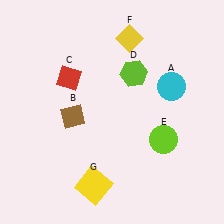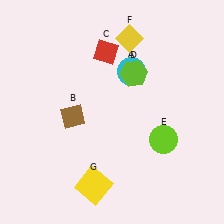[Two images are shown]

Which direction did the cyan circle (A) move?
The cyan circle (A) moved left.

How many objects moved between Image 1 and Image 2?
2 objects moved between the two images.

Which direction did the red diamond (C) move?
The red diamond (C) moved right.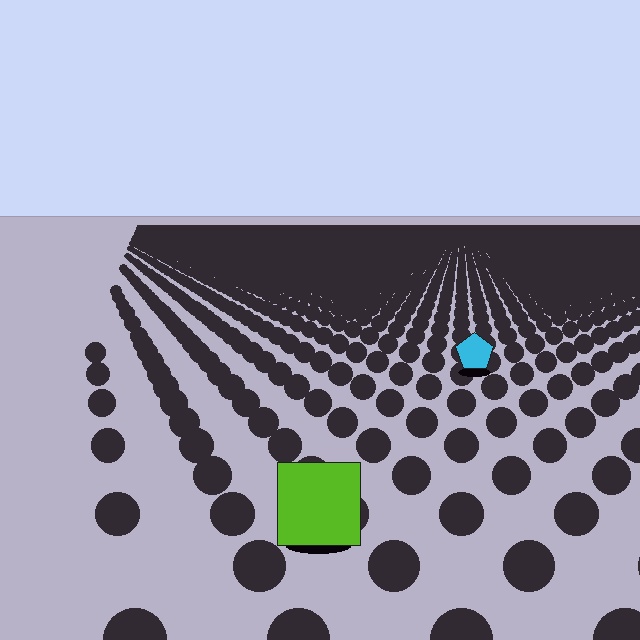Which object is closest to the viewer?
The lime square is closest. The texture marks near it are larger and more spread out.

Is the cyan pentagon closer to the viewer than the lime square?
No. The lime square is closer — you can tell from the texture gradient: the ground texture is coarser near it.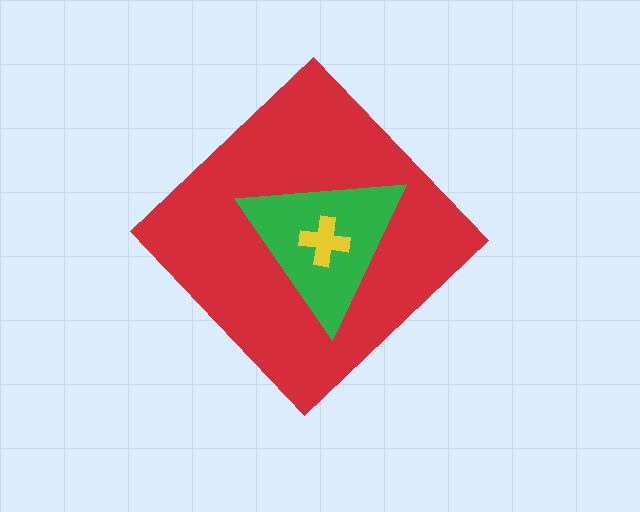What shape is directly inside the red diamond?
The green triangle.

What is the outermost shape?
The red diamond.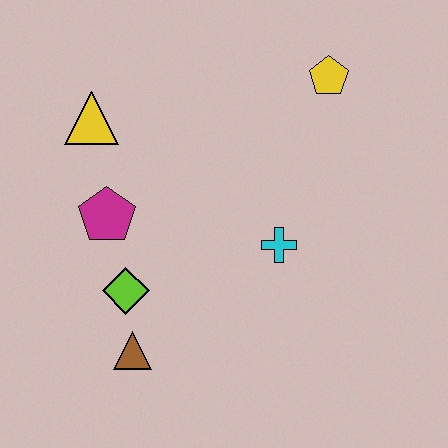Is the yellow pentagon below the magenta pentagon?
No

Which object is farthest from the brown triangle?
The yellow pentagon is farthest from the brown triangle.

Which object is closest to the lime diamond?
The brown triangle is closest to the lime diamond.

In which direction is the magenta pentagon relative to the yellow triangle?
The magenta pentagon is below the yellow triangle.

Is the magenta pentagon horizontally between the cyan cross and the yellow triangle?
Yes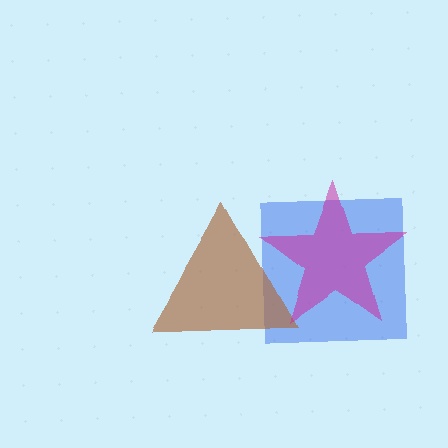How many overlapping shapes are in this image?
There are 3 overlapping shapes in the image.